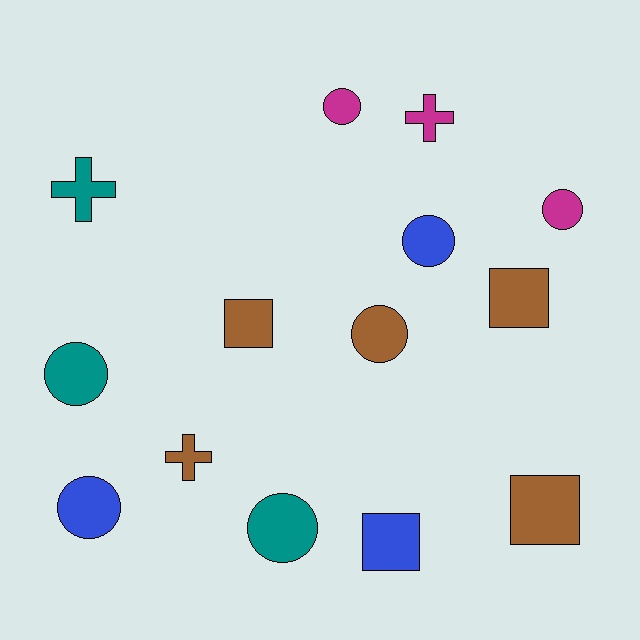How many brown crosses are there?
There is 1 brown cross.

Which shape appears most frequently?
Circle, with 7 objects.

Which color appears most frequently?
Brown, with 5 objects.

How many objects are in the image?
There are 14 objects.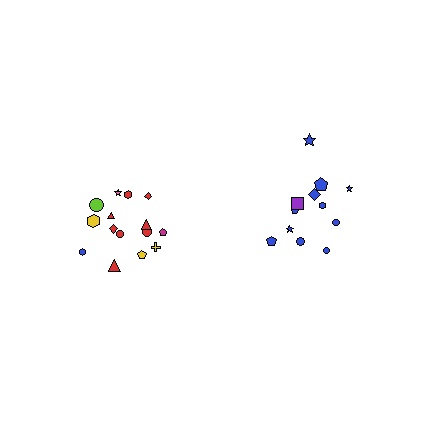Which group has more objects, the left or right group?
The left group.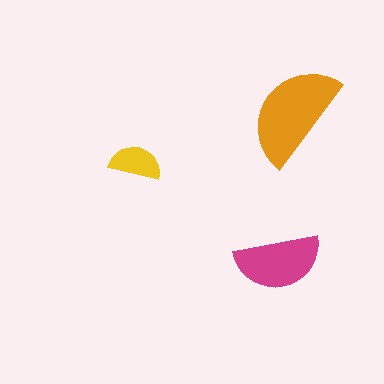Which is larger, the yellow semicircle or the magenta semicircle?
The magenta one.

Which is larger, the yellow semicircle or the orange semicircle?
The orange one.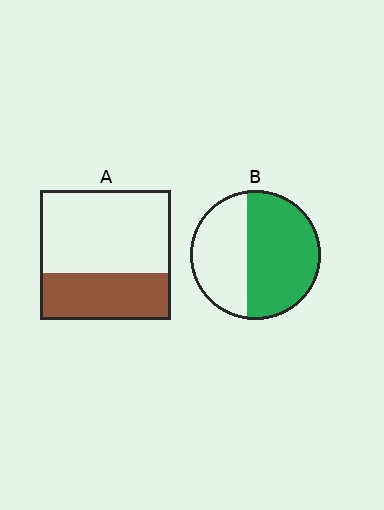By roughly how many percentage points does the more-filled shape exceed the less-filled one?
By roughly 20 percentage points (B over A).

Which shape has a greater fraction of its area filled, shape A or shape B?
Shape B.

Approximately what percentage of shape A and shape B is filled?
A is approximately 35% and B is approximately 60%.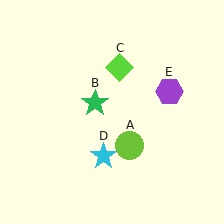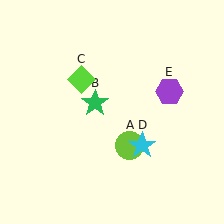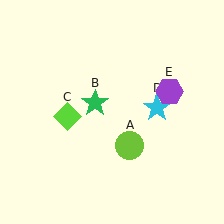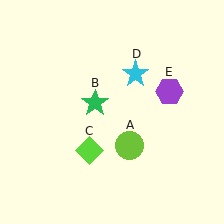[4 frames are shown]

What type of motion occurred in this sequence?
The lime diamond (object C), cyan star (object D) rotated counterclockwise around the center of the scene.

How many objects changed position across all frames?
2 objects changed position: lime diamond (object C), cyan star (object D).